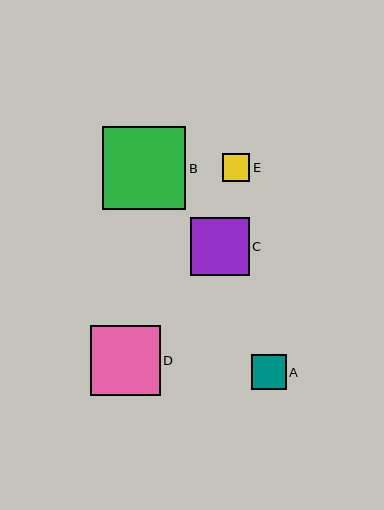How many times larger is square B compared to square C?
Square B is approximately 1.4 times the size of square C.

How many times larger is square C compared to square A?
Square C is approximately 1.7 times the size of square A.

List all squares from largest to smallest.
From largest to smallest: B, D, C, A, E.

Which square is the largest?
Square B is the largest with a size of approximately 83 pixels.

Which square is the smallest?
Square E is the smallest with a size of approximately 27 pixels.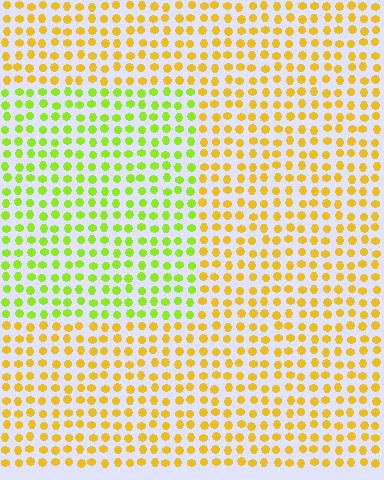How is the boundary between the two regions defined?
The boundary is defined purely by a slight shift in hue (about 42 degrees). Spacing, size, and orientation are identical on both sides.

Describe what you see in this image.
The image is filled with small yellow elements in a uniform arrangement. A rectangle-shaped region is visible where the elements are tinted to a slightly different hue, forming a subtle color boundary.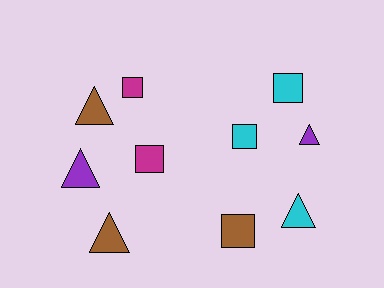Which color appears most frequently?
Cyan, with 3 objects.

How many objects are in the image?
There are 10 objects.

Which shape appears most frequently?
Square, with 5 objects.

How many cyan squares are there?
There are 2 cyan squares.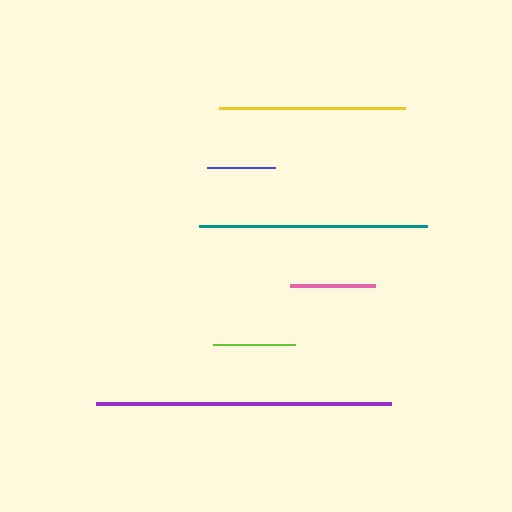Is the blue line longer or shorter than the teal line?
The teal line is longer than the blue line.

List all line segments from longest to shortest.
From longest to shortest: purple, teal, yellow, pink, lime, blue.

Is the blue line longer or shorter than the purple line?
The purple line is longer than the blue line.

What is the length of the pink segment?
The pink segment is approximately 86 pixels long.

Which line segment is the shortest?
The blue line is the shortest at approximately 68 pixels.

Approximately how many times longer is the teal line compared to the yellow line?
The teal line is approximately 1.2 times the length of the yellow line.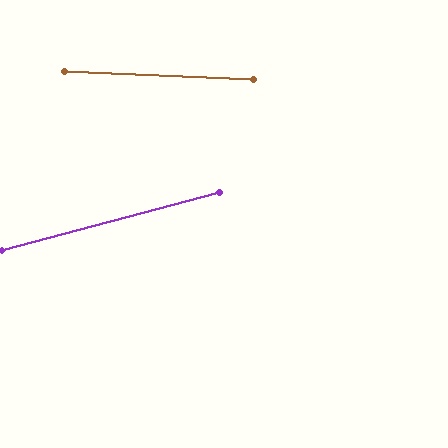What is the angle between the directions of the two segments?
Approximately 17 degrees.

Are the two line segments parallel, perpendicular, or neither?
Neither parallel nor perpendicular — they differ by about 17°.